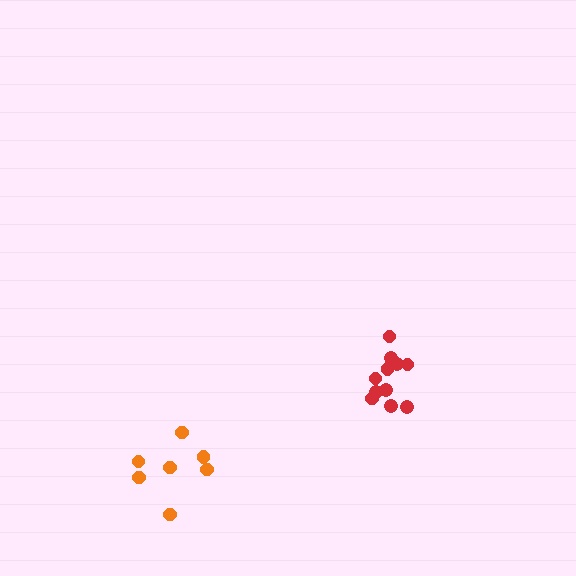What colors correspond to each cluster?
The clusters are colored: red, orange.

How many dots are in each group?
Group 1: 11 dots, Group 2: 7 dots (18 total).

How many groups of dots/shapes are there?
There are 2 groups.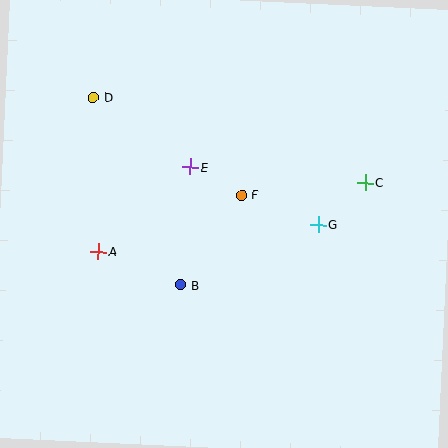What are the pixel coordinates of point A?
Point A is at (98, 252).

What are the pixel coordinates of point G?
Point G is at (318, 224).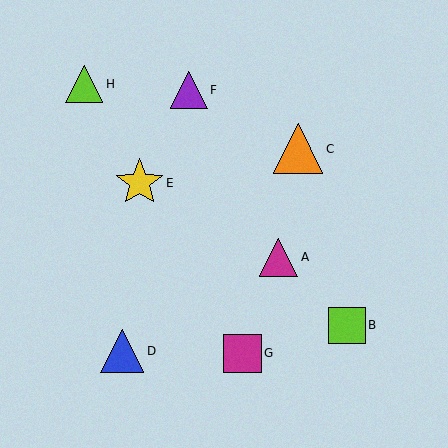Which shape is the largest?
The orange triangle (labeled C) is the largest.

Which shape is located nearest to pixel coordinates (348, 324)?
The lime square (labeled B) at (347, 325) is nearest to that location.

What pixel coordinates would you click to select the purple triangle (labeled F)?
Click at (189, 90) to select the purple triangle F.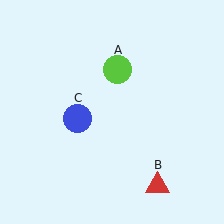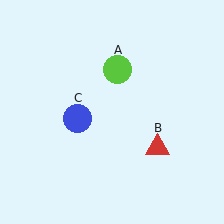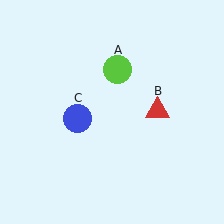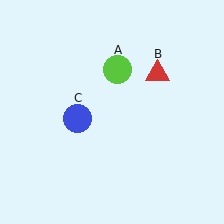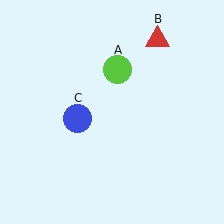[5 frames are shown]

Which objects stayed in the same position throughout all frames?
Lime circle (object A) and blue circle (object C) remained stationary.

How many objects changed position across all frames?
1 object changed position: red triangle (object B).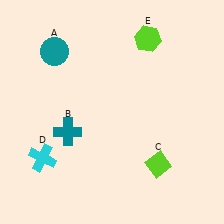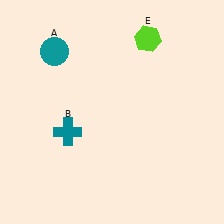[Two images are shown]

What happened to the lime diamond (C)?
The lime diamond (C) was removed in Image 2. It was in the bottom-right area of Image 1.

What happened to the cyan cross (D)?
The cyan cross (D) was removed in Image 2. It was in the bottom-left area of Image 1.